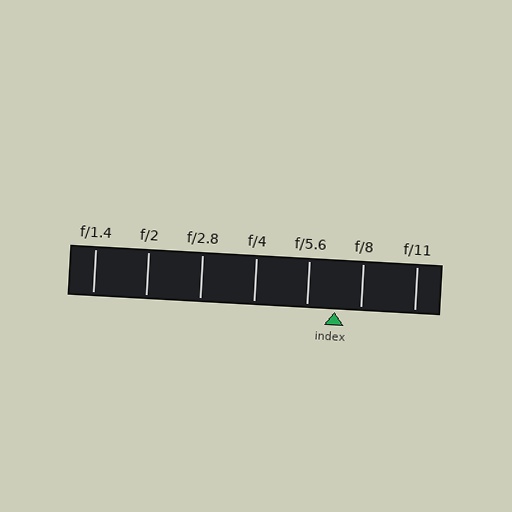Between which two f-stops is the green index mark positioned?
The index mark is between f/5.6 and f/8.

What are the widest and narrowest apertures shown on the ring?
The widest aperture shown is f/1.4 and the narrowest is f/11.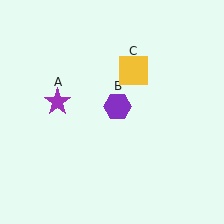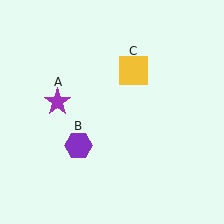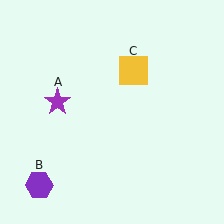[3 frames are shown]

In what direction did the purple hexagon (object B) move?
The purple hexagon (object B) moved down and to the left.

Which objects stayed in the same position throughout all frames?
Purple star (object A) and yellow square (object C) remained stationary.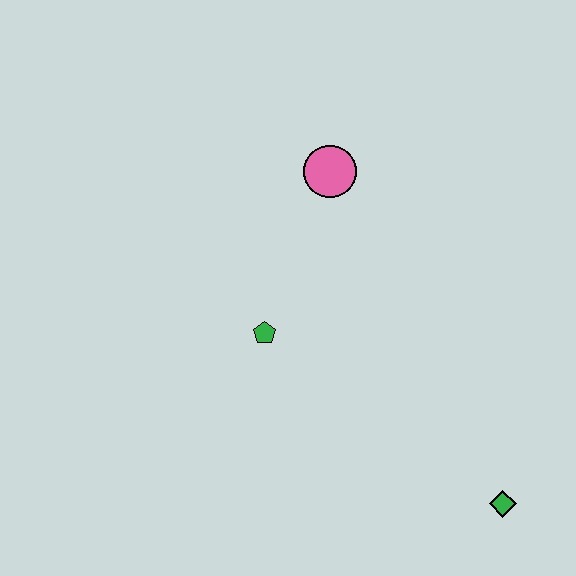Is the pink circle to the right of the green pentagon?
Yes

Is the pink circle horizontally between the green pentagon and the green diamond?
Yes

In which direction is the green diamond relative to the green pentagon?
The green diamond is to the right of the green pentagon.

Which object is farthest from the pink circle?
The green diamond is farthest from the pink circle.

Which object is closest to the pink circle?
The green pentagon is closest to the pink circle.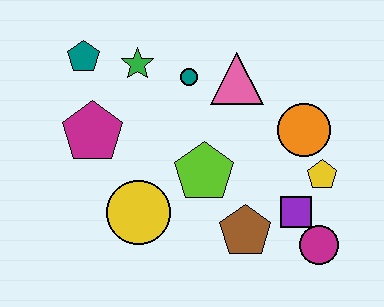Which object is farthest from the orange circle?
The teal pentagon is farthest from the orange circle.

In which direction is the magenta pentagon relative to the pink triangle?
The magenta pentagon is to the left of the pink triangle.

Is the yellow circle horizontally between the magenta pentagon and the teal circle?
Yes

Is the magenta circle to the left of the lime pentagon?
No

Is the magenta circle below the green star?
Yes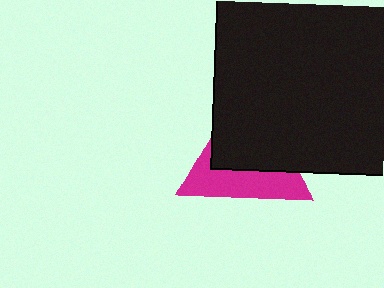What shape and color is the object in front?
The object in front is a black square.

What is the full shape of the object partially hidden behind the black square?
The partially hidden object is a magenta triangle.